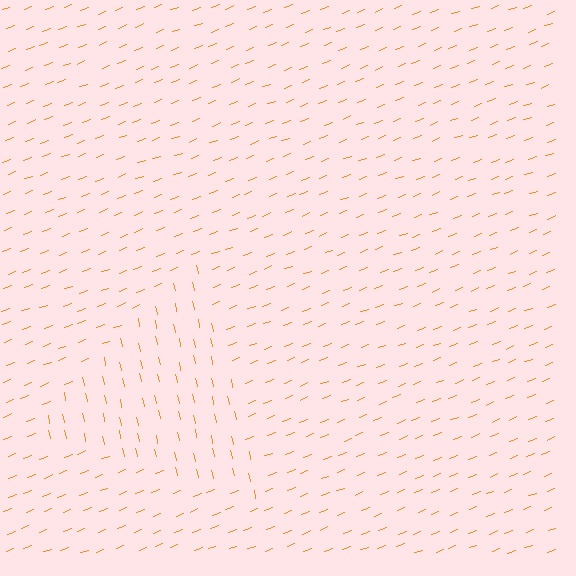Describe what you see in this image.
The image is filled with small orange line segments. A triangle region in the image has lines oriented differently from the surrounding lines, creating a visible texture boundary.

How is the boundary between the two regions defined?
The boundary is defined purely by a change in line orientation (approximately 81 degrees difference). All lines are the same color and thickness.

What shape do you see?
I see a triangle.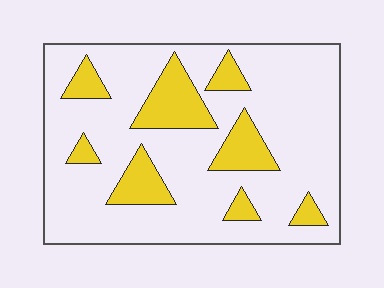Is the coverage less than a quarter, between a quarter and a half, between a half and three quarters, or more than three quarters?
Less than a quarter.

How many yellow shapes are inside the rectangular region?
8.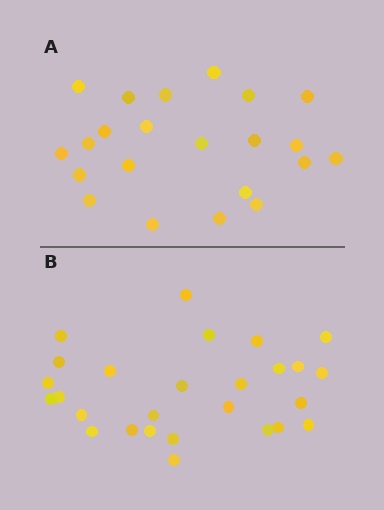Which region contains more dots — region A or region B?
Region B (the bottom region) has more dots.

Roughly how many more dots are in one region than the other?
Region B has about 5 more dots than region A.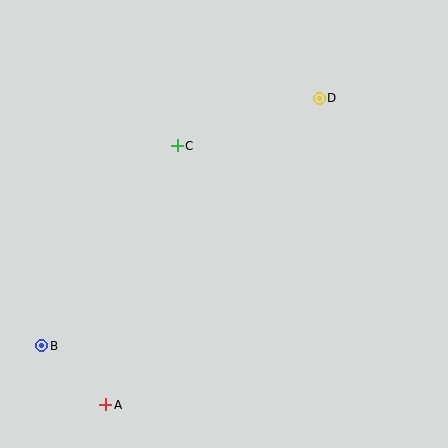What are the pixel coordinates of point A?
Point A is at (106, 405).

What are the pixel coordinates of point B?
Point B is at (42, 346).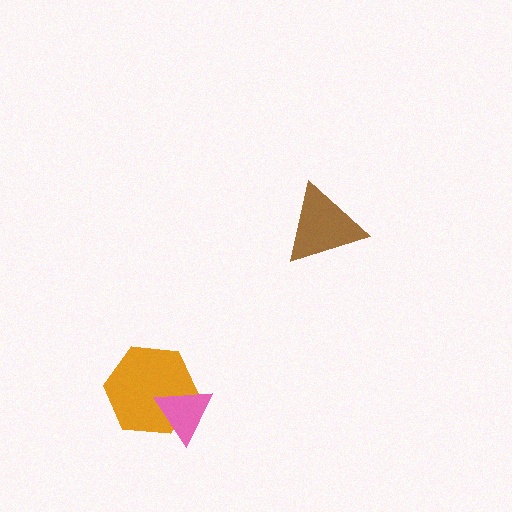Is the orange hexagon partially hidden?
Yes, it is partially covered by another shape.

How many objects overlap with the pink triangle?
1 object overlaps with the pink triangle.